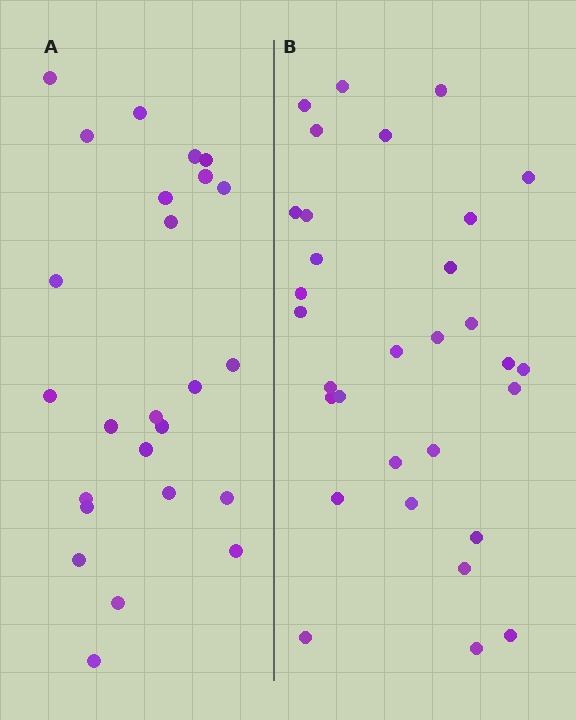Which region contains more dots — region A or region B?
Region B (the right region) has more dots.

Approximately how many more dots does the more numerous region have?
Region B has about 6 more dots than region A.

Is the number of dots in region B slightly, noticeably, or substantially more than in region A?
Region B has only slightly more — the two regions are fairly close. The ratio is roughly 1.2 to 1.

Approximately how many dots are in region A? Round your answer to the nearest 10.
About 20 dots. (The exact count is 25, which rounds to 20.)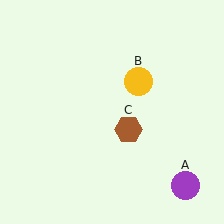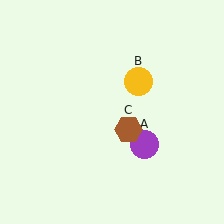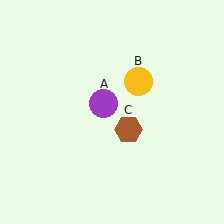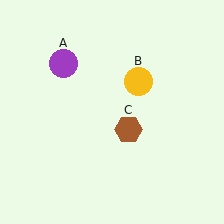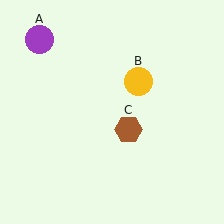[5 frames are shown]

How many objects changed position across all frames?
1 object changed position: purple circle (object A).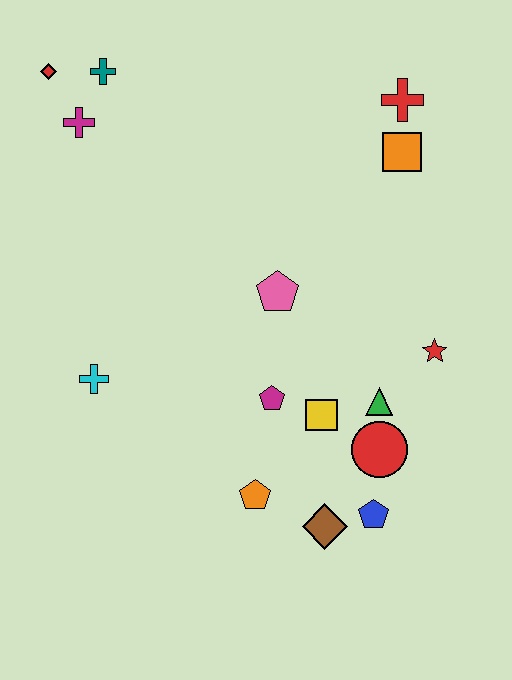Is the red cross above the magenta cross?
Yes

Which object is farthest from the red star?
The red diamond is farthest from the red star.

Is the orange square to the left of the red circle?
No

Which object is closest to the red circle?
The green triangle is closest to the red circle.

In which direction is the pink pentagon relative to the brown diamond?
The pink pentagon is above the brown diamond.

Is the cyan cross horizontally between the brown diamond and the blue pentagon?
No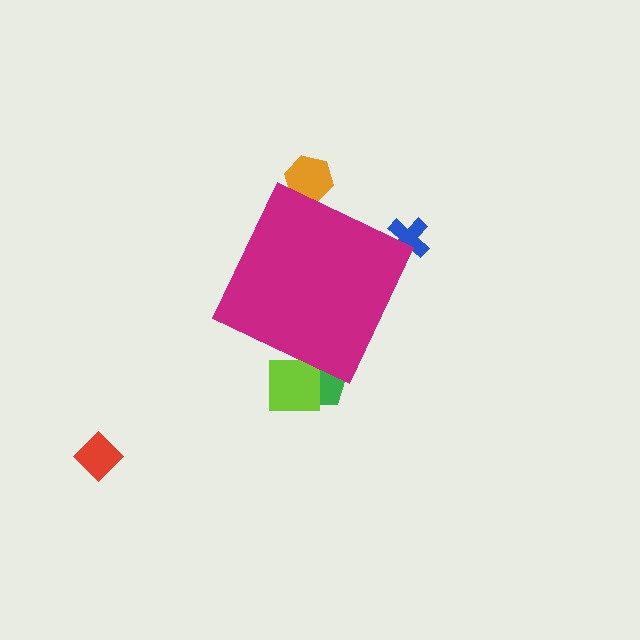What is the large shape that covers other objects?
A magenta diamond.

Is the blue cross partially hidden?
Yes, the blue cross is partially hidden behind the magenta diamond.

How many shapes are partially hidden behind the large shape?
4 shapes are partially hidden.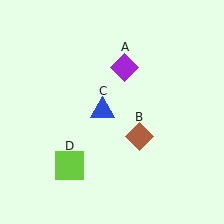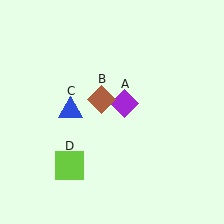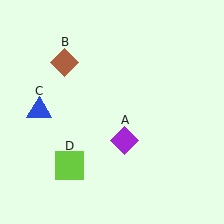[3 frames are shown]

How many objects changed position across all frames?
3 objects changed position: purple diamond (object A), brown diamond (object B), blue triangle (object C).